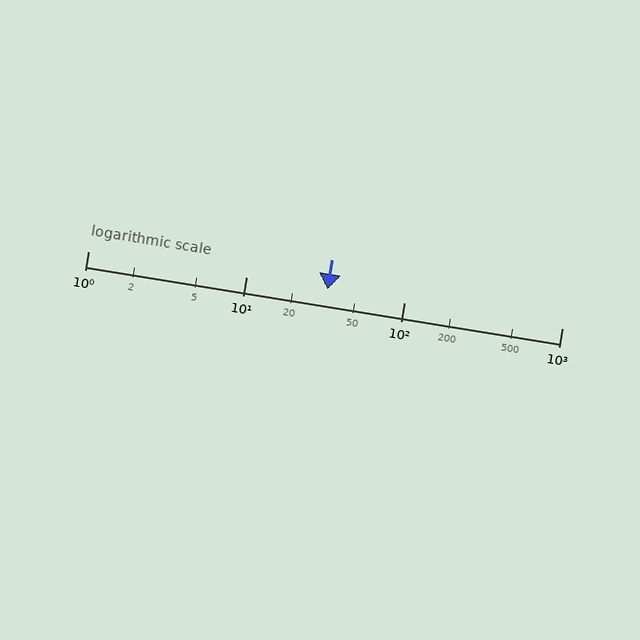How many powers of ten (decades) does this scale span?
The scale spans 3 decades, from 1 to 1000.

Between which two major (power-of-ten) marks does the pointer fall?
The pointer is between 10 and 100.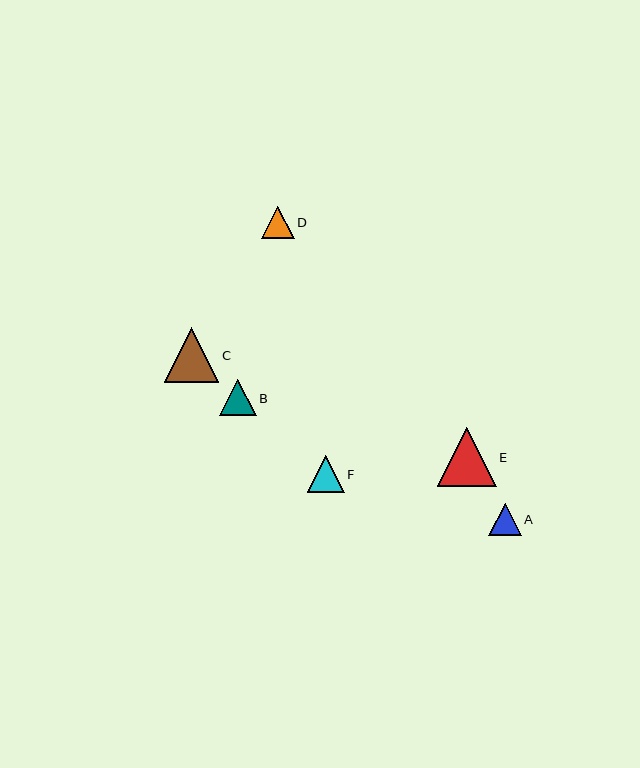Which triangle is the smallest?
Triangle A is the smallest with a size of approximately 32 pixels.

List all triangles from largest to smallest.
From largest to smallest: E, C, F, B, D, A.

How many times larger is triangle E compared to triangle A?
Triangle E is approximately 1.8 times the size of triangle A.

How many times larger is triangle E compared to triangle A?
Triangle E is approximately 1.8 times the size of triangle A.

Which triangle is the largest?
Triangle E is the largest with a size of approximately 59 pixels.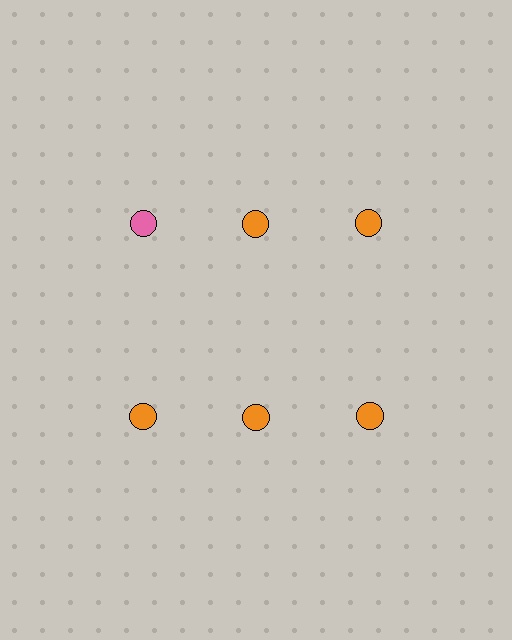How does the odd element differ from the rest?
It has a different color: pink instead of orange.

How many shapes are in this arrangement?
There are 6 shapes arranged in a grid pattern.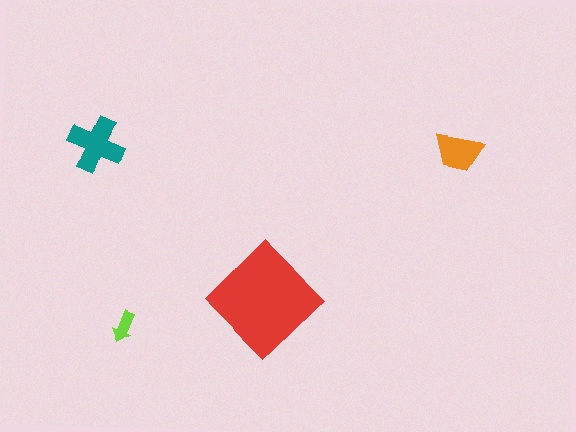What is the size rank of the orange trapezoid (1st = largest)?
3rd.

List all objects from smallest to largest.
The lime arrow, the orange trapezoid, the teal cross, the red diamond.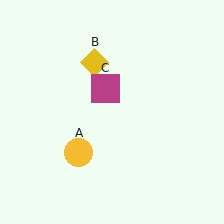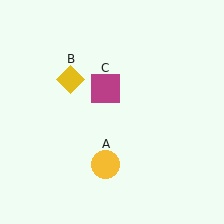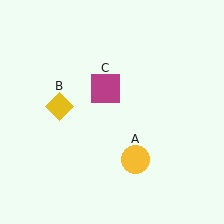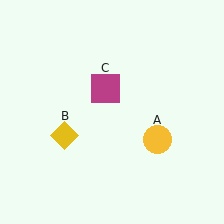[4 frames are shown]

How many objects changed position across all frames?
2 objects changed position: yellow circle (object A), yellow diamond (object B).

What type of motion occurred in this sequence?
The yellow circle (object A), yellow diamond (object B) rotated counterclockwise around the center of the scene.